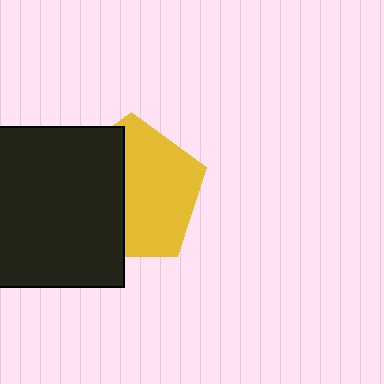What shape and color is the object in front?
The object in front is a black rectangle.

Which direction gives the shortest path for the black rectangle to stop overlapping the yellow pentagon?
Moving left gives the shortest separation.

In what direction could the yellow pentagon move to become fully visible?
The yellow pentagon could move right. That would shift it out from behind the black rectangle entirely.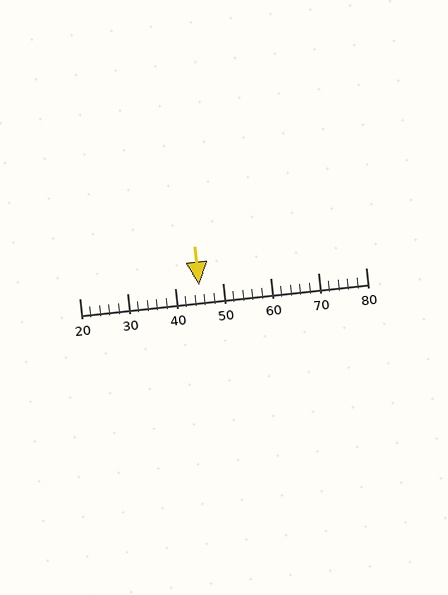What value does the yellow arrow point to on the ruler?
The yellow arrow points to approximately 45.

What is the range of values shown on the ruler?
The ruler shows values from 20 to 80.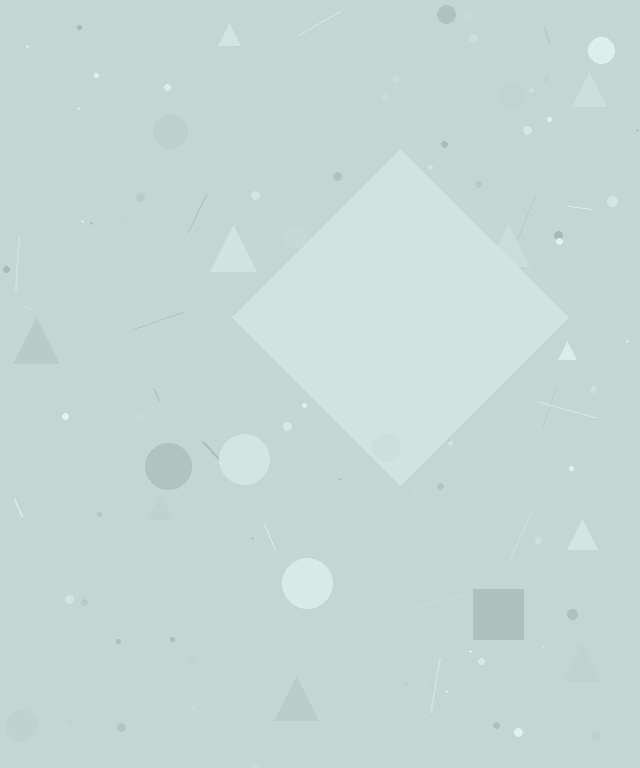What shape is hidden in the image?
A diamond is hidden in the image.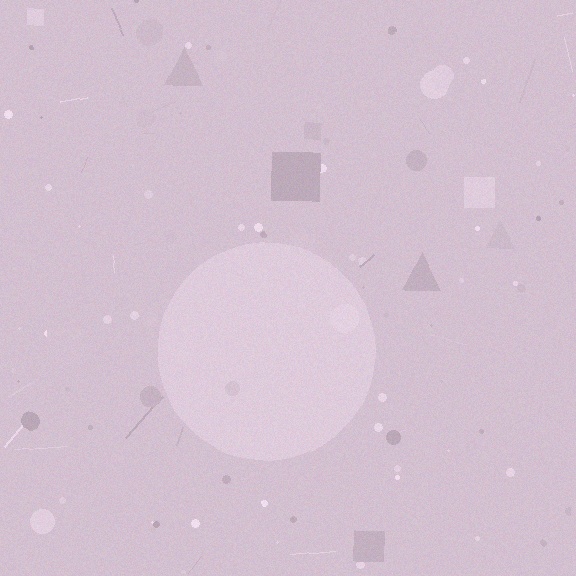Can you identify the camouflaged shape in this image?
The camouflaged shape is a circle.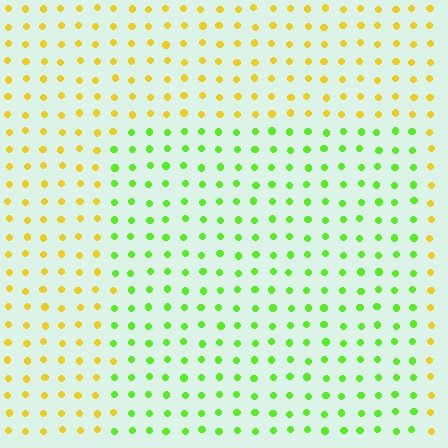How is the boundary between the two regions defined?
The boundary is defined purely by a slight shift in hue (about 54 degrees). Spacing, size, and orientation are identical on both sides.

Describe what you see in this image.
The image is filled with small yellow elements in a uniform arrangement. A rectangle-shaped region is visible where the elements are tinted to a slightly different hue, forming a subtle color boundary.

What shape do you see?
I see a rectangle.